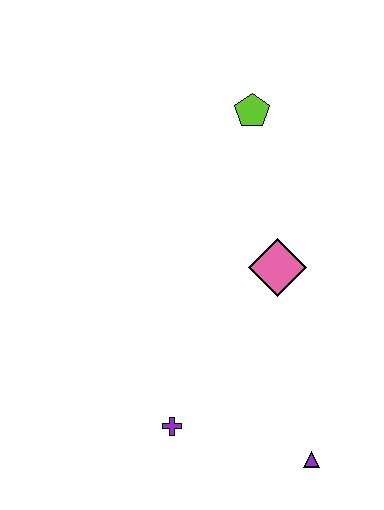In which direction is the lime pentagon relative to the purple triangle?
The lime pentagon is above the purple triangle.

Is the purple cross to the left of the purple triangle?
Yes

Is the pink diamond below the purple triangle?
No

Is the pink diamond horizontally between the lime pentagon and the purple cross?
No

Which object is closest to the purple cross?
The purple triangle is closest to the purple cross.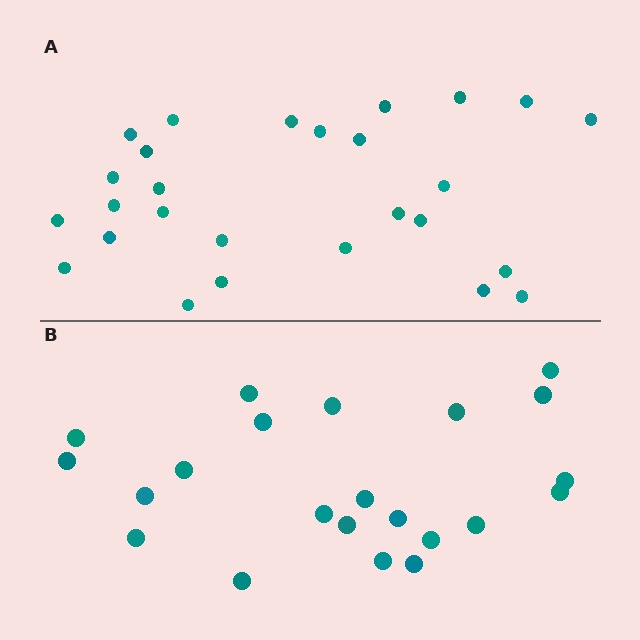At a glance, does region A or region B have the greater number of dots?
Region A (the top region) has more dots.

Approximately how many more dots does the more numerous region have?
Region A has about 5 more dots than region B.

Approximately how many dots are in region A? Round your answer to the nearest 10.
About 30 dots. (The exact count is 27, which rounds to 30.)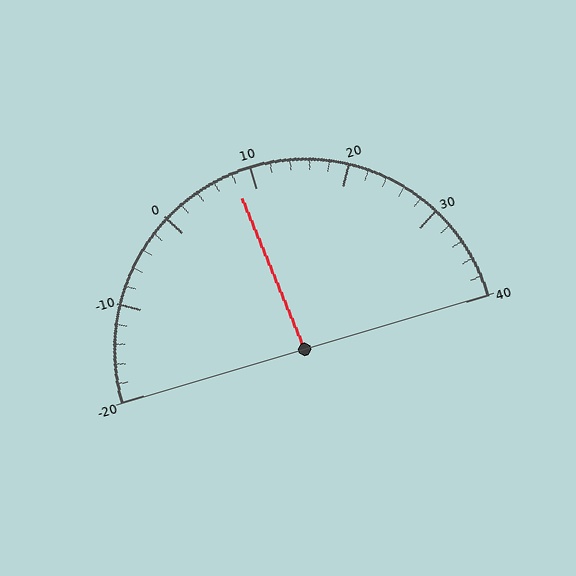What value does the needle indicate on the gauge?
The needle indicates approximately 8.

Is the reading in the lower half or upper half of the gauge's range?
The reading is in the lower half of the range (-20 to 40).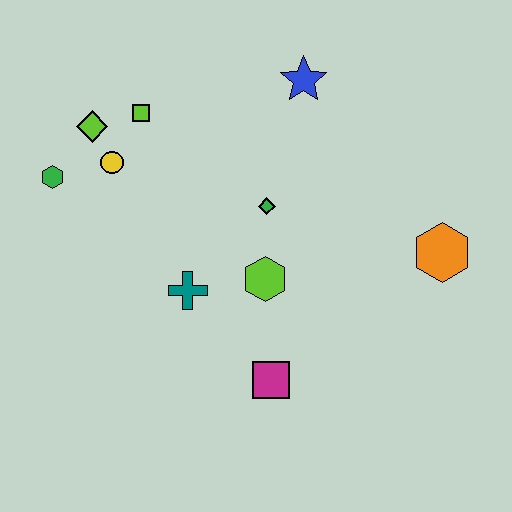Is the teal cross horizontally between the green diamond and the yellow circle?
Yes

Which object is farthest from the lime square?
The orange hexagon is farthest from the lime square.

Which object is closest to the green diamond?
The lime hexagon is closest to the green diamond.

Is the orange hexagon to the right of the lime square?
Yes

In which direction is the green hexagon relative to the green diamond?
The green hexagon is to the left of the green diamond.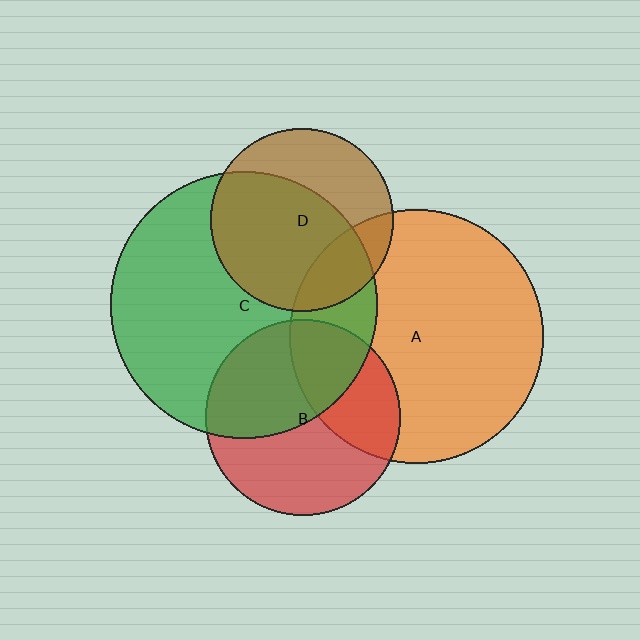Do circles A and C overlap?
Yes.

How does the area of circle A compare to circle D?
Approximately 1.9 times.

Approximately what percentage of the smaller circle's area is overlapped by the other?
Approximately 20%.